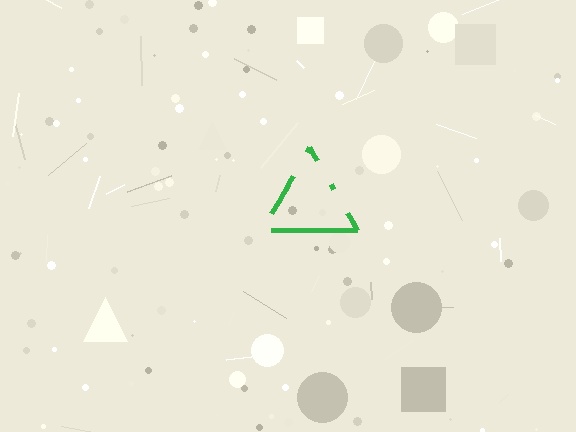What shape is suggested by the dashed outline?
The dashed outline suggests a triangle.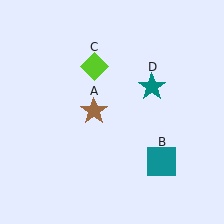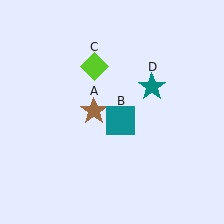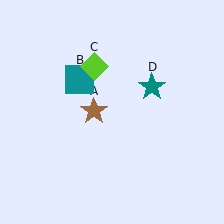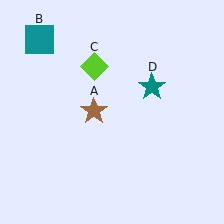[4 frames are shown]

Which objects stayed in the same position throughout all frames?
Brown star (object A) and lime diamond (object C) and teal star (object D) remained stationary.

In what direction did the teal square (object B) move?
The teal square (object B) moved up and to the left.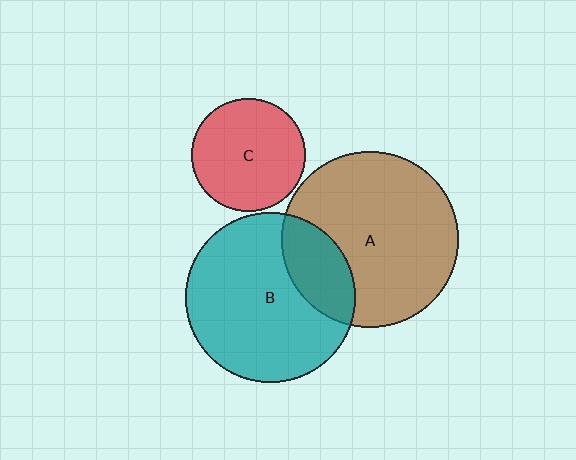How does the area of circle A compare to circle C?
Approximately 2.4 times.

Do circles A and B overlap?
Yes.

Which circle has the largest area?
Circle A (brown).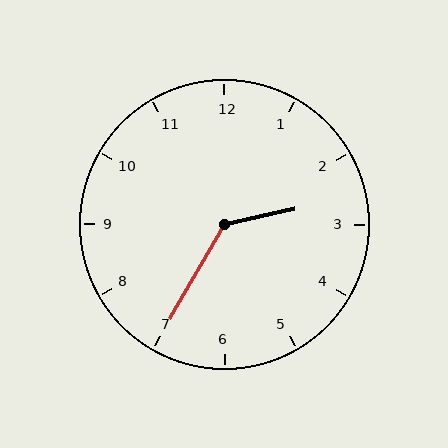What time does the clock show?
2:35.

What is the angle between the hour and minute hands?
Approximately 132 degrees.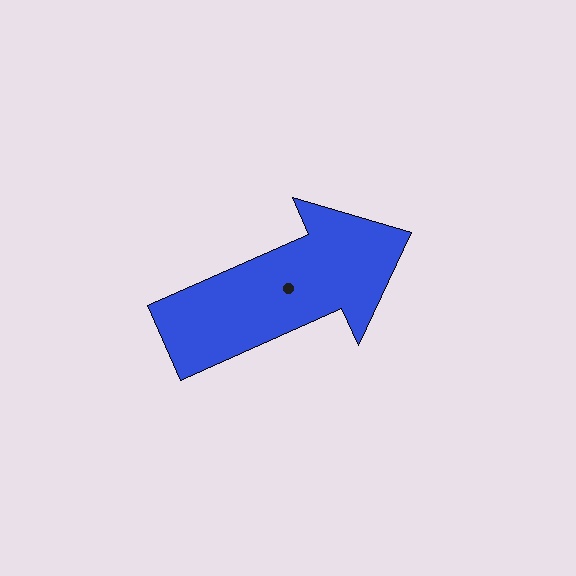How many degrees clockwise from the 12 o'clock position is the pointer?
Approximately 66 degrees.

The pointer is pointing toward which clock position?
Roughly 2 o'clock.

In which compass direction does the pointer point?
Northeast.